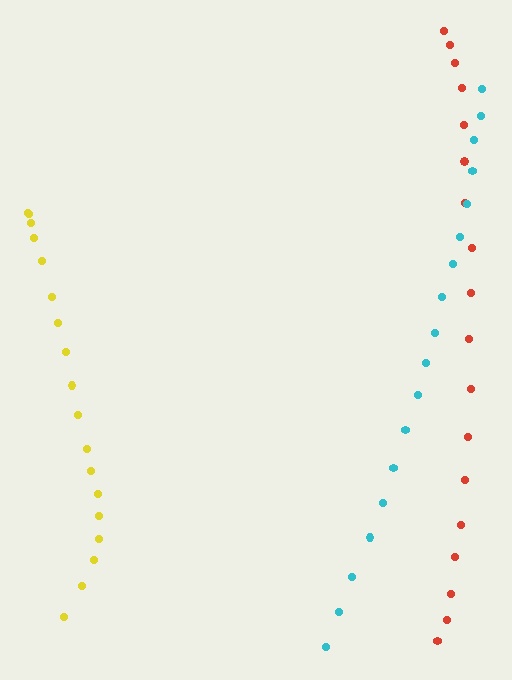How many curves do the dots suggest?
There are 3 distinct paths.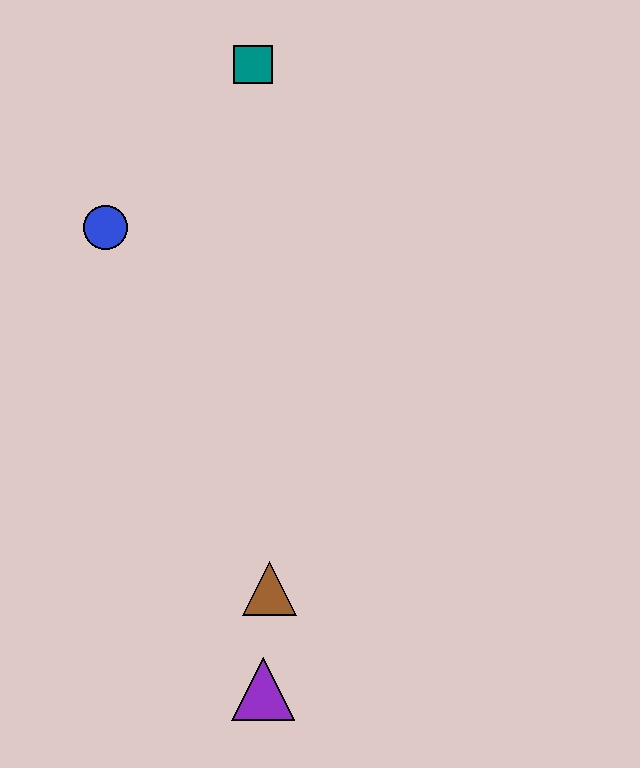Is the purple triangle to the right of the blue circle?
Yes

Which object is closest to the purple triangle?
The brown triangle is closest to the purple triangle.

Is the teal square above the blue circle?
Yes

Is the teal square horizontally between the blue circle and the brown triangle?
Yes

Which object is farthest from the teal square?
The purple triangle is farthest from the teal square.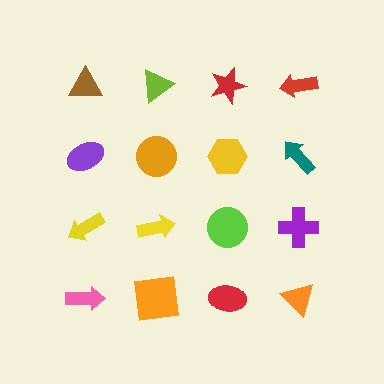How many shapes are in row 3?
4 shapes.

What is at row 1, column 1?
A brown triangle.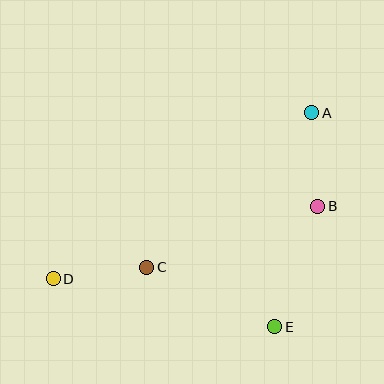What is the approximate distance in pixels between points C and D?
The distance between C and D is approximately 95 pixels.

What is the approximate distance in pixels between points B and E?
The distance between B and E is approximately 128 pixels.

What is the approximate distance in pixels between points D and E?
The distance between D and E is approximately 227 pixels.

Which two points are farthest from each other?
Points A and D are farthest from each other.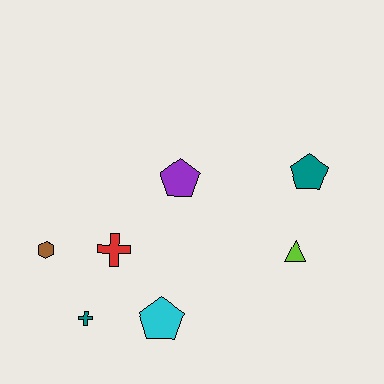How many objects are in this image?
There are 7 objects.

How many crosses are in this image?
There are 2 crosses.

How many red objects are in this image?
There is 1 red object.